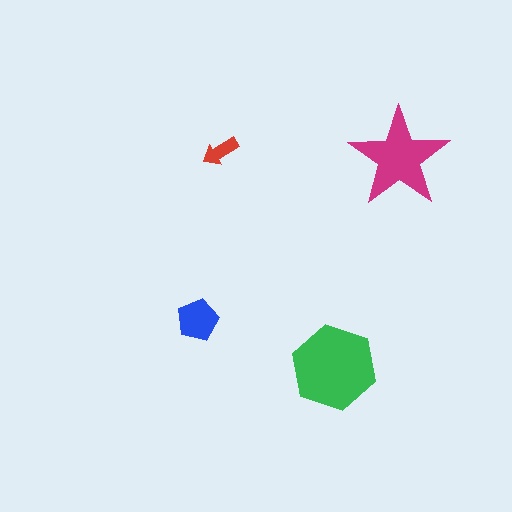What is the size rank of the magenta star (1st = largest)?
2nd.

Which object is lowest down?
The green hexagon is bottommost.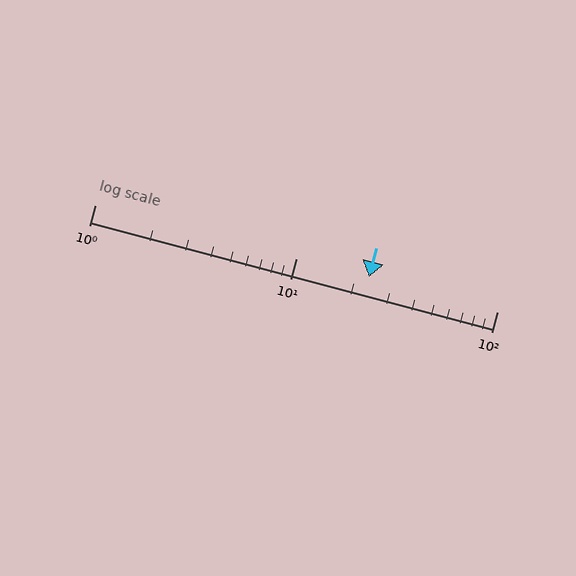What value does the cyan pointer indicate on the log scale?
The pointer indicates approximately 23.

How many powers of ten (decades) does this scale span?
The scale spans 2 decades, from 1 to 100.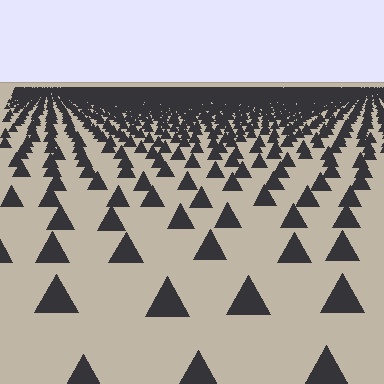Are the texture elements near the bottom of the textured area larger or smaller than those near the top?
Larger. Near the bottom, elements are closer to the viewer and appear at a bigger on-screen size.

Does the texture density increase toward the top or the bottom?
Density increases toward the top.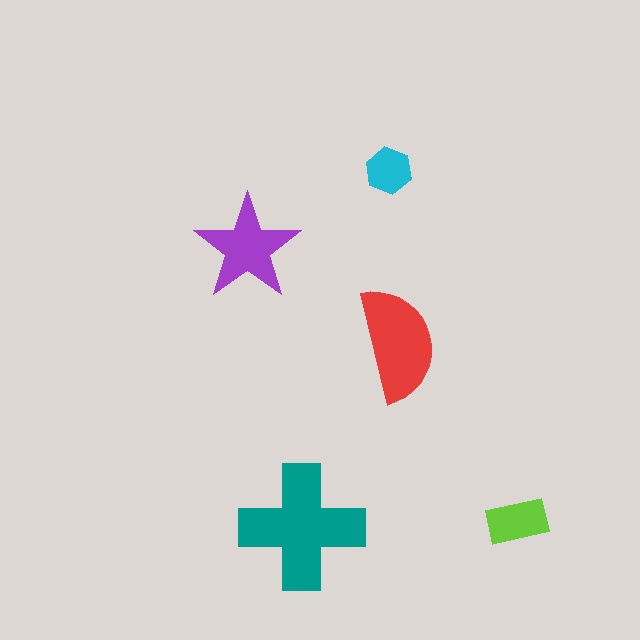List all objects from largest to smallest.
The teal cross, the red semicircle, the purple star, the lime rectangle, the cyan hexagon.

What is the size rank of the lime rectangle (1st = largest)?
4th.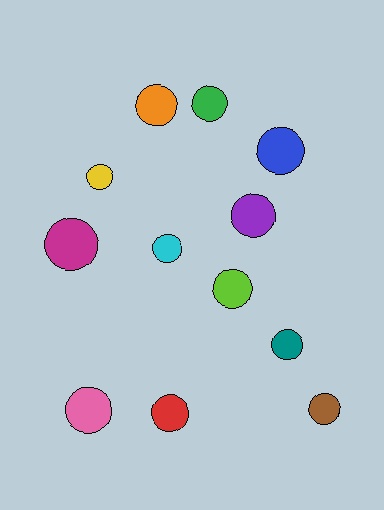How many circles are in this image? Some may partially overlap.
There are 12 circles.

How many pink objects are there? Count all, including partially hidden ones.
There is 1 pink object.